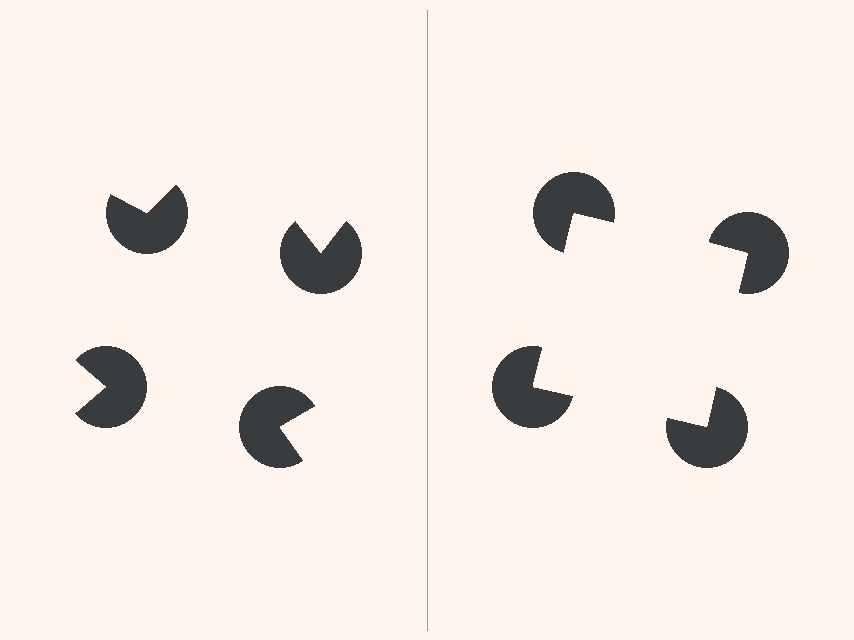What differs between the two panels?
The pac-man discs are positioned identically on both sides; only the wedge orientations differ. On the right they align to a square; on the left they are misaligned.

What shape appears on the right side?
An illusory square.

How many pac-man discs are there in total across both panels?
8 — 4 on each side.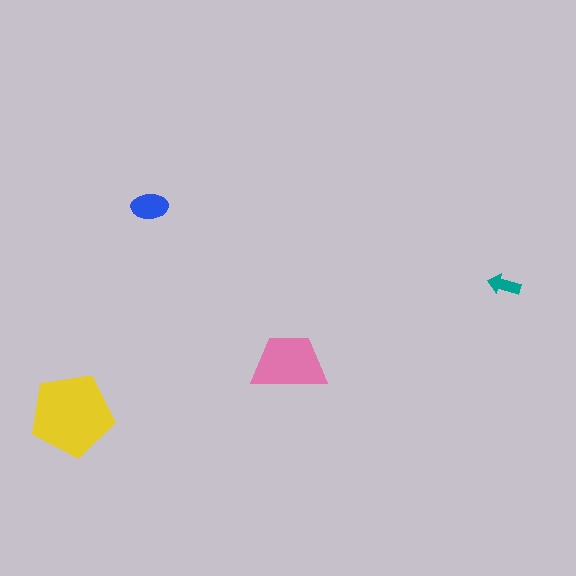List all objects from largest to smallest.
The yellow pentagon, the pink trapezoid, the blue ellipse, the teal arrow.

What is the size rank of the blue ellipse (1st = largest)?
3rd.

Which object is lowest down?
The yellow pentagon is bottommost.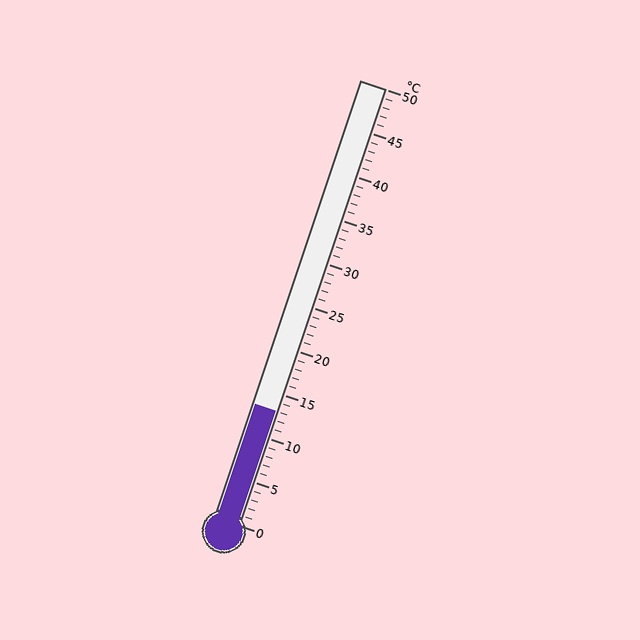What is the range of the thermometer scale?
The thermometer scale ranges from 0°C to 50°C.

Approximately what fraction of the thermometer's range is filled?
The thermometer is filled to approximately 25% of its range.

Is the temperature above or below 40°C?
The temperature is below 40°C.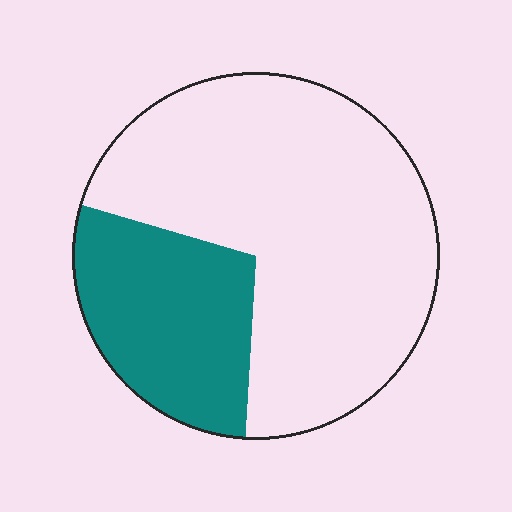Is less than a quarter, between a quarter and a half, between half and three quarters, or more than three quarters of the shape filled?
Between a quarter and a half.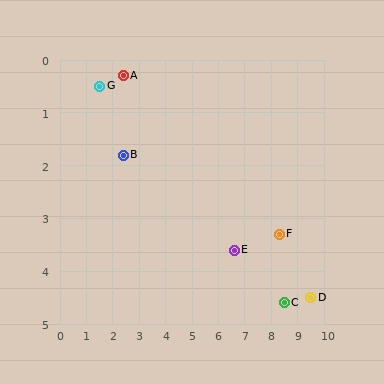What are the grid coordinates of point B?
Point B is at approximately (2.4, 1.8).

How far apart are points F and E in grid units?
Points F and E are about 1.7 grid units apart.